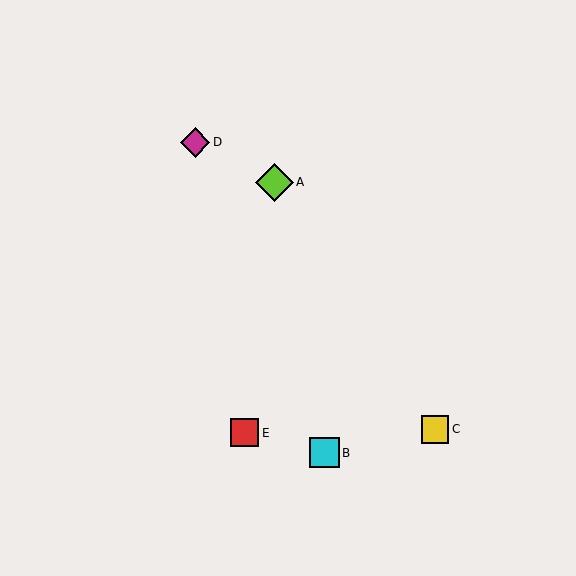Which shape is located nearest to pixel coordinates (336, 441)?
The cyan square (labeled B) at (325, 453) is nearest to that location.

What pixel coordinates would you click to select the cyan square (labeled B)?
Click at (325, 453) to select the cyan square B.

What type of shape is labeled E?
Shape E is a red square.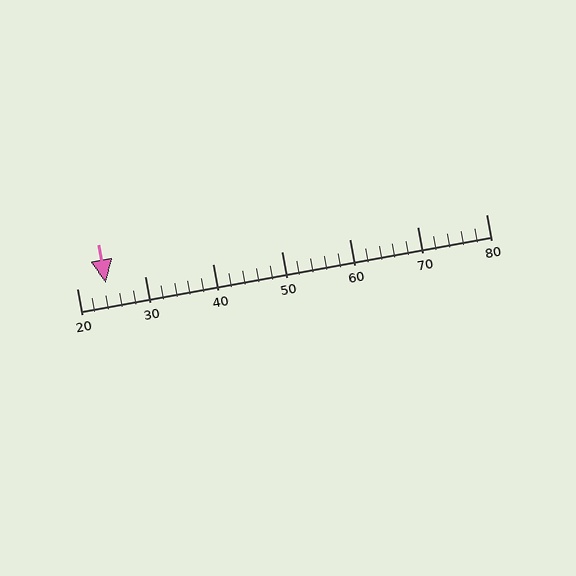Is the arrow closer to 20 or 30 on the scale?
The arrow is closer to 20.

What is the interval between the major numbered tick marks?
The major tick marks are spaced 10 units apart.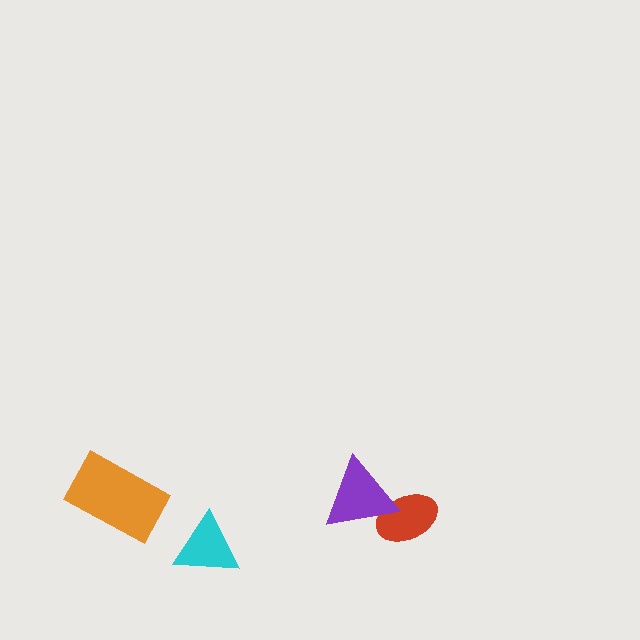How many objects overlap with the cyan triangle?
0 objects overlap with the cyan triangle.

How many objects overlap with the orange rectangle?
0 objects overlap with the orange rectangle.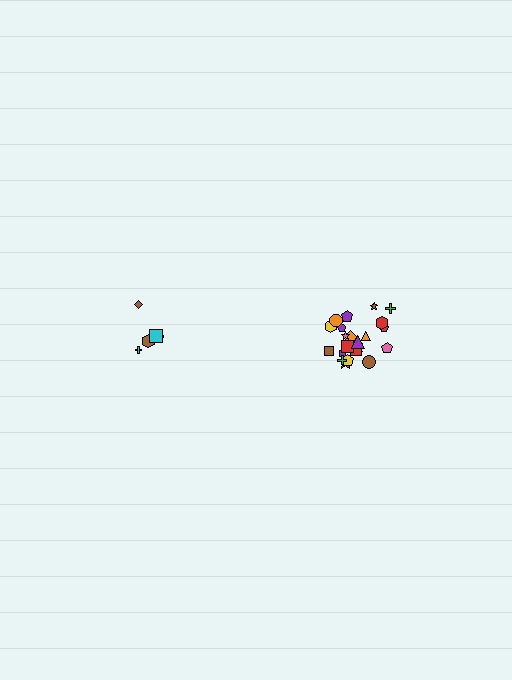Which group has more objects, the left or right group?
The right group.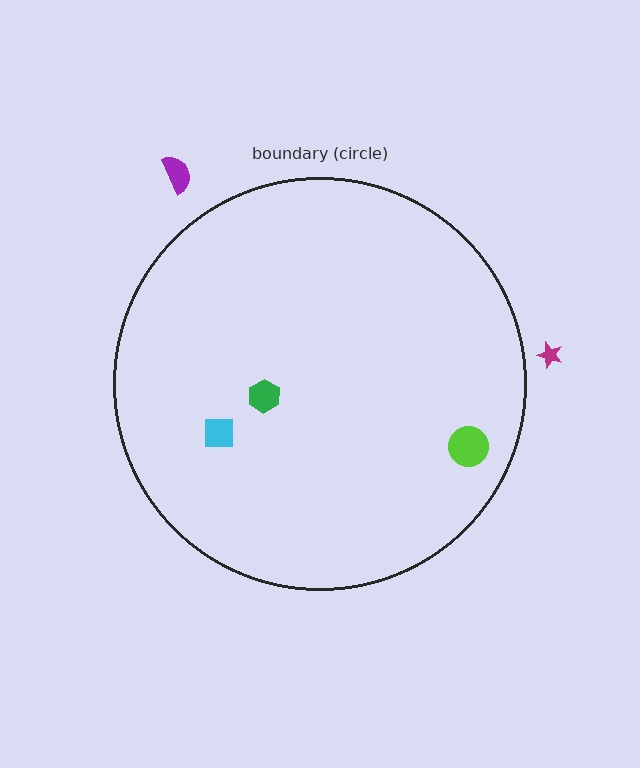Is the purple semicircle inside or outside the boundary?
Outside.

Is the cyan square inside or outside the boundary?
Inside.